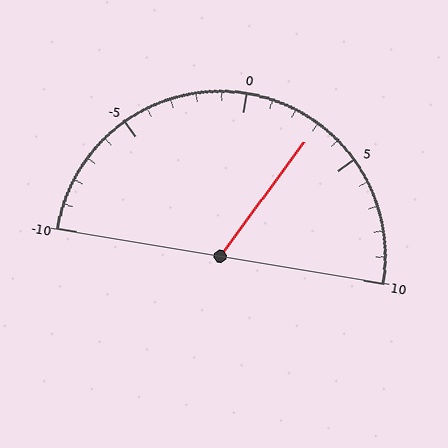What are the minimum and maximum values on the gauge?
The gauge ranges from -10 to 10.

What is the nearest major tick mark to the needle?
The nearest major tick mark is 5.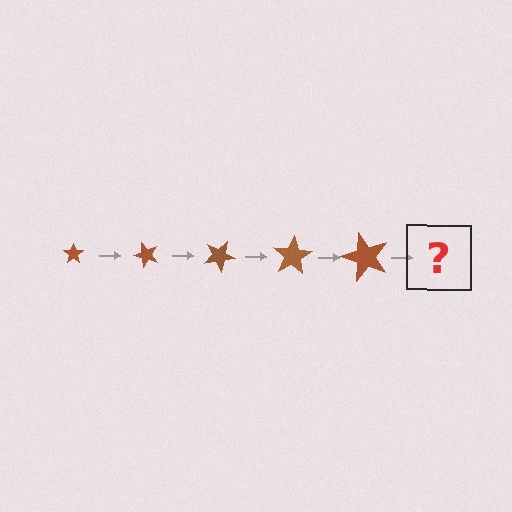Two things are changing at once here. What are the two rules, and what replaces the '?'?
The two rules are that the star grows larger each step and it rotates 50 degrees each step. The '?' should be a star, larger than the previous one and rotated 250 degrees from the start.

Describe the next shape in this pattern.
It should be a star, larger than the previous one and rotated 250 degrees from the start.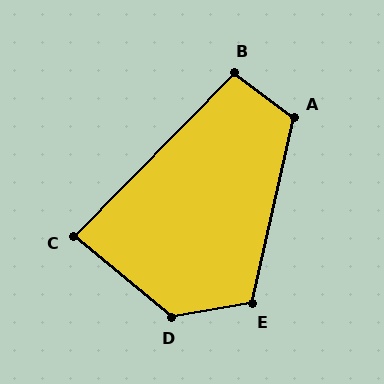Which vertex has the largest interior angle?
D, at approximately 131 degrees.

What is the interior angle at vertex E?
Approximately 112 degrees (obtuse).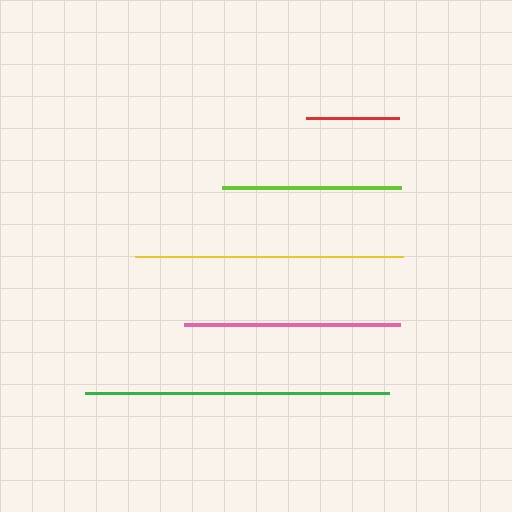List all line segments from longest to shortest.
From longest to shortest: green, yellow, pink, lime, red.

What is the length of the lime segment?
The lime segment is approximately 178 pixels long.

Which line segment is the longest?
The green line is the longest at approximately 303 pixels.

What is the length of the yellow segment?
The yellow segment is approximately 268 pixels long.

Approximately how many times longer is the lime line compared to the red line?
The lime line is approximately 1.9 times the length of the red line.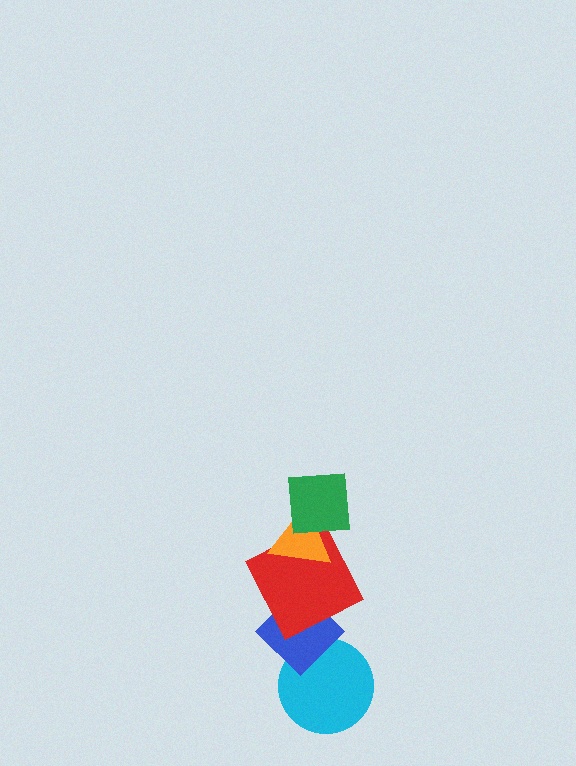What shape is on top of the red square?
The orange triangle is on top of the red square.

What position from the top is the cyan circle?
The cyan circle is 5th from the top.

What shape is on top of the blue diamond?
The red square is on top of the blue diamond.